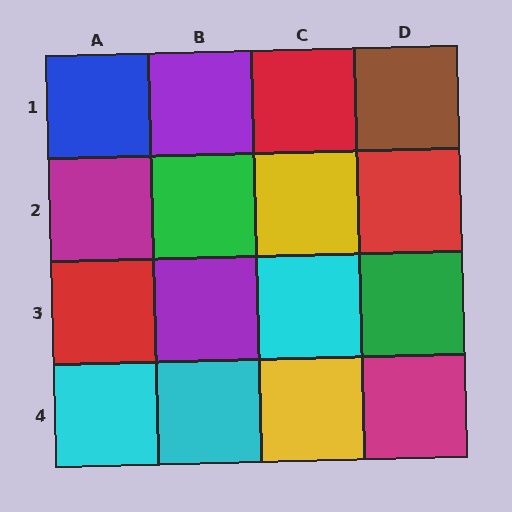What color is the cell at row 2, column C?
Yellow.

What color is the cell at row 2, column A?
Magenta.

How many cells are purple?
2 cells are purple.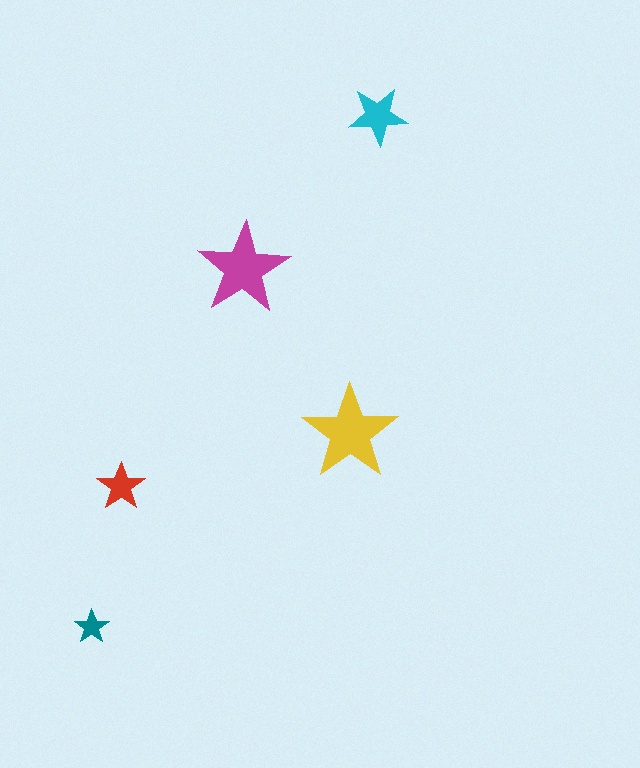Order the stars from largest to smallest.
the yellow one, the magenta one, the cyan one, the red one, the teal one.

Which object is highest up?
The cyan star is topmost.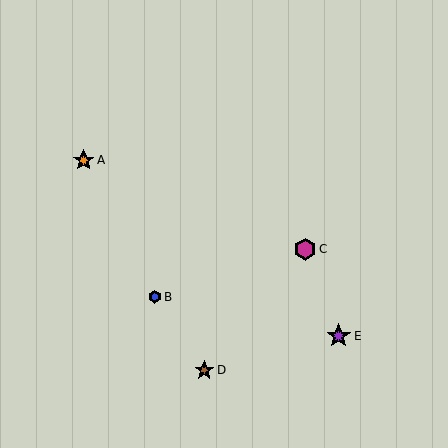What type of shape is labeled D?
Shape D is a brown star.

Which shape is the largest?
The purple star (labeled E) is the largest.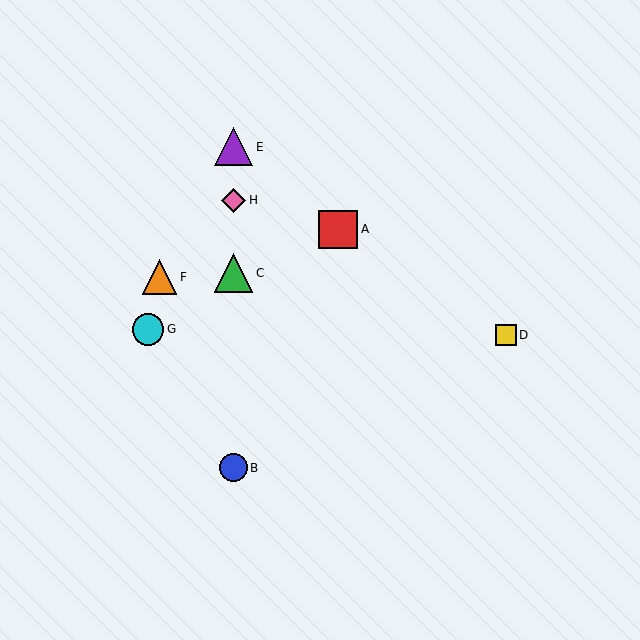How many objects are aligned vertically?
4 objects (B, C, E, H) are aligned vertically.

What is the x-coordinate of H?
Object H is at x≈234.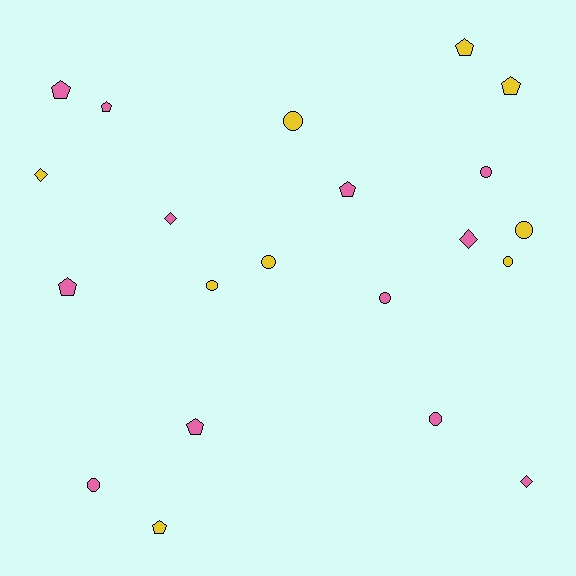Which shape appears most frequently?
Circle, with 9 objects.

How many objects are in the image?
There are 21 objects.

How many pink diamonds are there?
There are 3 pink diamonds.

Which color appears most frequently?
Pink, with 12 objects.